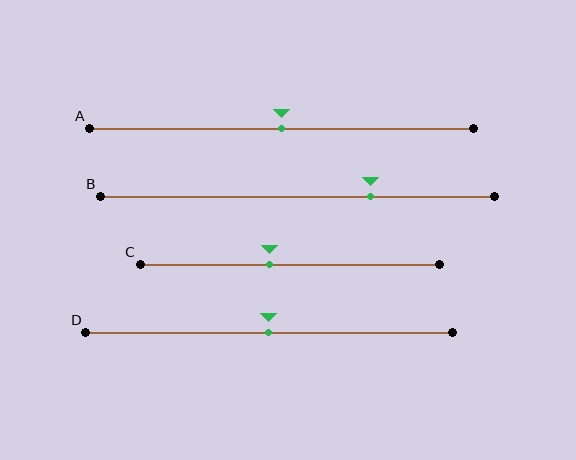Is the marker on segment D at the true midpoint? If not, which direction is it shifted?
Yes, the marker on segment D is at the true midpoint.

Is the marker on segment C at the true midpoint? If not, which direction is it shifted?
No, the marker on segment C is shifted to the left by about 7% of the segment length.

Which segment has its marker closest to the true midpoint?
Segment A has its marker closest to the true midpoint.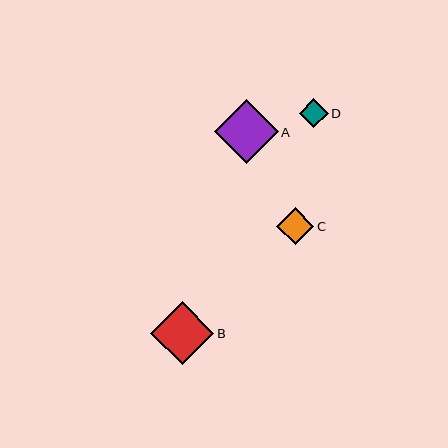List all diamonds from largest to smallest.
From largest to smallest: A, B, C, D.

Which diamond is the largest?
Diamond A is the largest with a size of approximately 64 pixels.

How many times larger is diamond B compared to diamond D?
Diamond B is approximately 2.2 times the size of diamond D.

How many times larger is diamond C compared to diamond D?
Diamond C is approximately 1.3 times the size of diamond D.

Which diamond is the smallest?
Diamond D is the smallest with a size of approximately 29 pixels.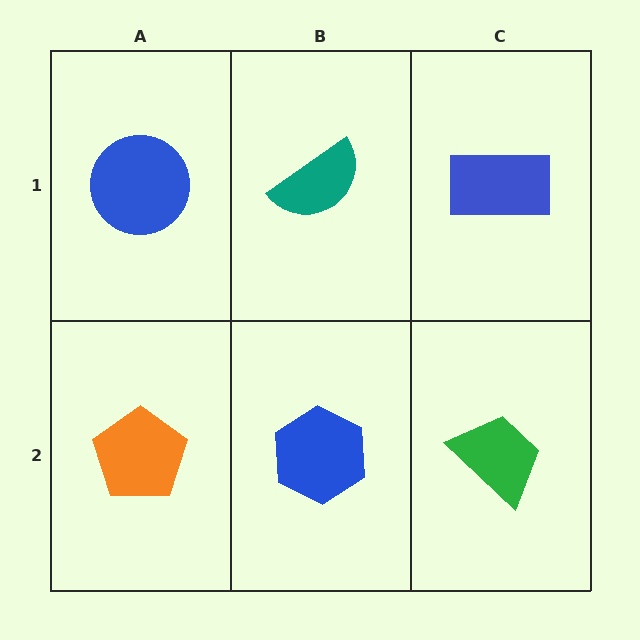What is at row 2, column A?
An orange pentagon.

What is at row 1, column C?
A blue rectangle.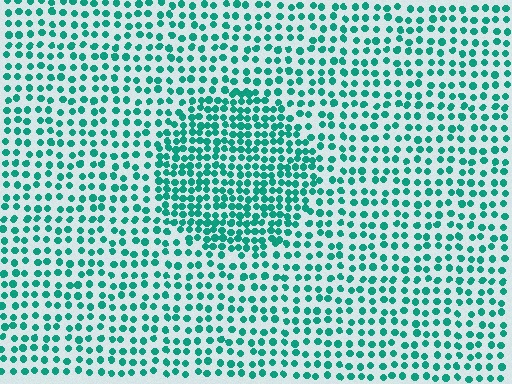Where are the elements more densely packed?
The elements are more densely packed inside the circle boundary.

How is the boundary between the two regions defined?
The boundary is defined by a change in element density (approximately 1.8x ratio). All elements are the same color, size, and shape.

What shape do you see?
I see a circle.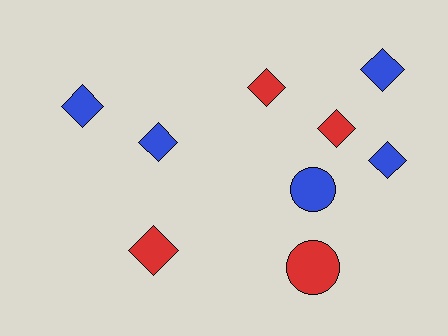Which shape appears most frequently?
Diamond, with 7 objects.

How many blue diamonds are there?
There are 4 blue diamonds.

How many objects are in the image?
There are 9 objects.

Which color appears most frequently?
Blue, with 5 objects.